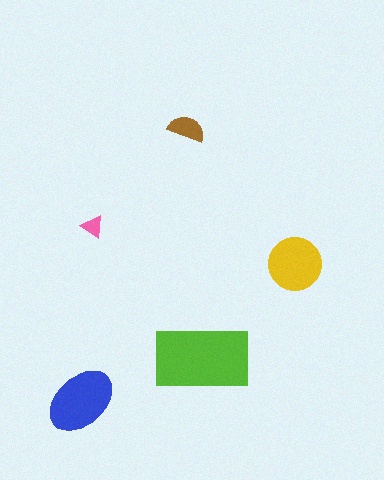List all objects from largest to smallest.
The lime rectangle, the blue ellipse, the yellow circle, the brown semicircle, the pink triangle.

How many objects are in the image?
There are 5 objects in the image.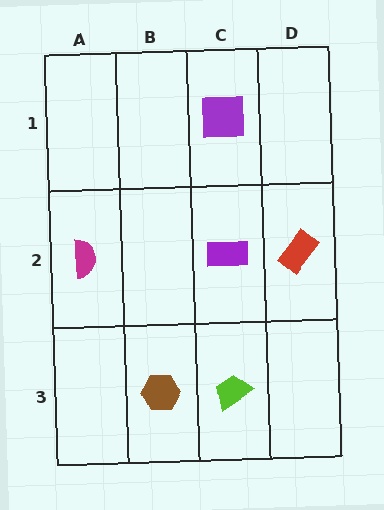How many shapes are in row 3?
2 shapes.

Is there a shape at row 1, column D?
No, that cell is empty.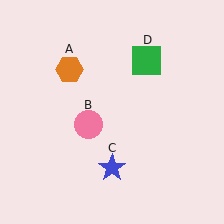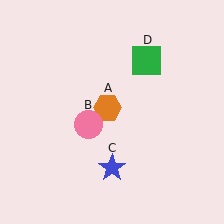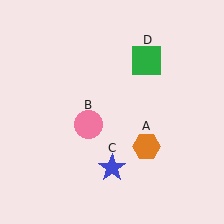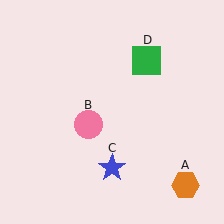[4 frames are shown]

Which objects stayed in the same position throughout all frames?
Pink circle (object B) and blue star (object C) and green square (object D) remained stationary.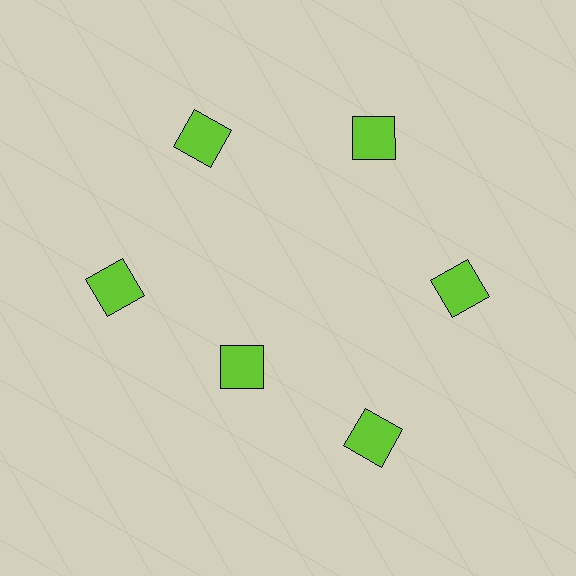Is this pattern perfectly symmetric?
No. The 6 lime squares are arranged in a ring, but one element near the 7 o'clock position is pulled inward toward the center, breaking the 6-fold rotational symmetry.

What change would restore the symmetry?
The symmetry would be restored by moving it outward, back onto the ring so that all 6 squares sit at equal angles and equal distance from the center.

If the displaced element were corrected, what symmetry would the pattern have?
It would have 6-fold rotational symmetry — the pattern would map onto itself every 60 degrees.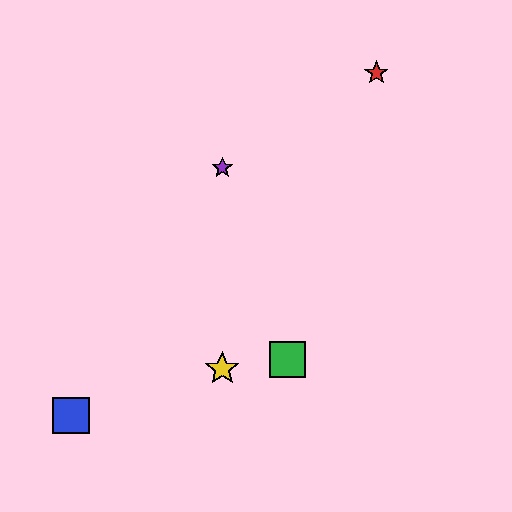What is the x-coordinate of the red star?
The red star is at x≈376.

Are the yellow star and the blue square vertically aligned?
No, the yellow star is at x≈222 and the blue square is at x≈71.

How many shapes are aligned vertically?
2 shapes (the yellow star, the purple star) are aligned vertically.